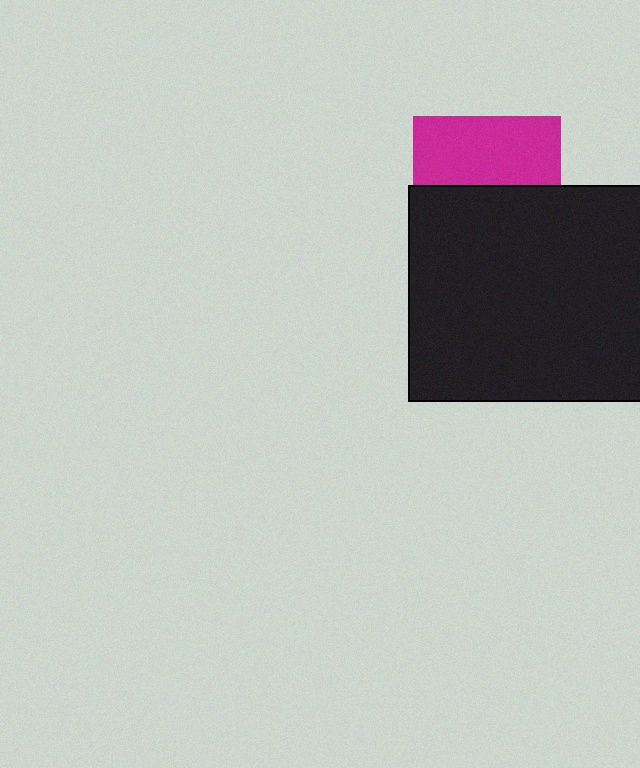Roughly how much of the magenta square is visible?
About half of it is visible (roughly 47%).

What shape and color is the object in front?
The object in front is a black rectangle.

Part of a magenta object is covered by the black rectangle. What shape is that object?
It is a square.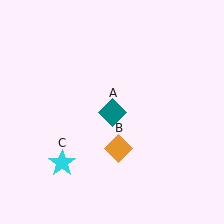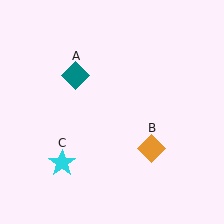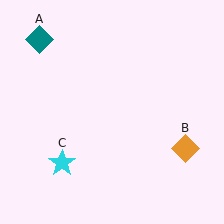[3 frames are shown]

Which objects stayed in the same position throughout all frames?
Cyan star (object C) remained stationary.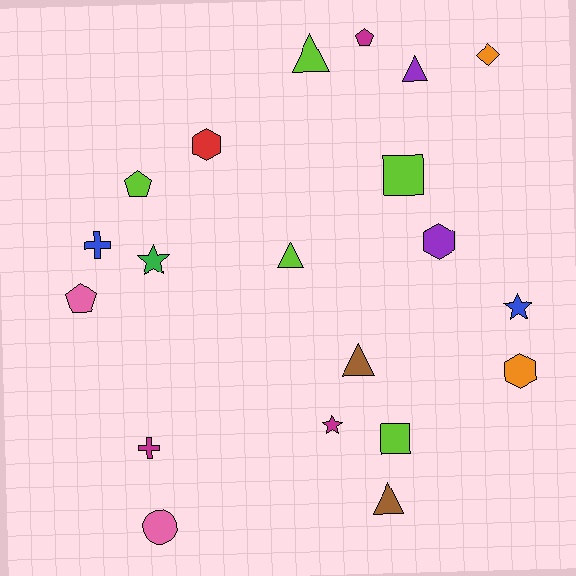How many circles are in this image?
There is 1 circle.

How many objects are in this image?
There are 20 objects.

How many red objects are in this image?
There is 1 red object.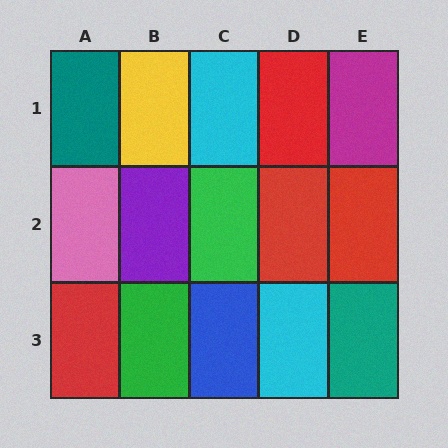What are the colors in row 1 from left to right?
Teal, yellow, cyan, red, magenta.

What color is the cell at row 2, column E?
Red.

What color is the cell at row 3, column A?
Red.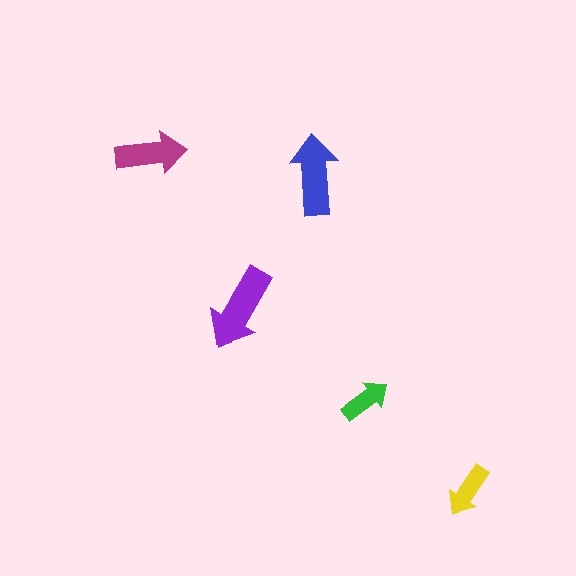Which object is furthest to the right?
The yellow arrow is rightmost.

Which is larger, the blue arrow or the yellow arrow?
The blue one.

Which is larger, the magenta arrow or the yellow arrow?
The magenta one.